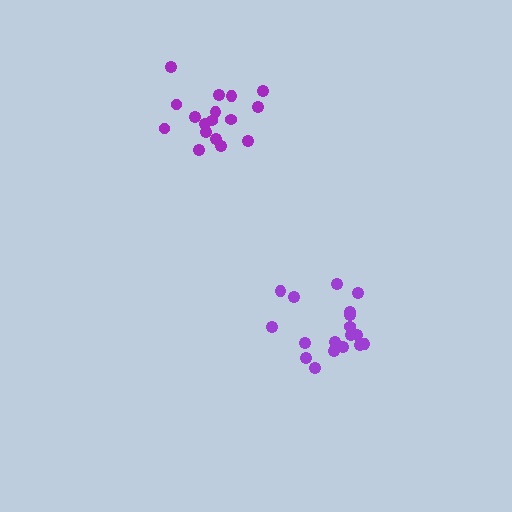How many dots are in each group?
Group 1: 18 dots, Group 2: 17 dots (35 total).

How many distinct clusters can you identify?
There are 2 distinct clusters.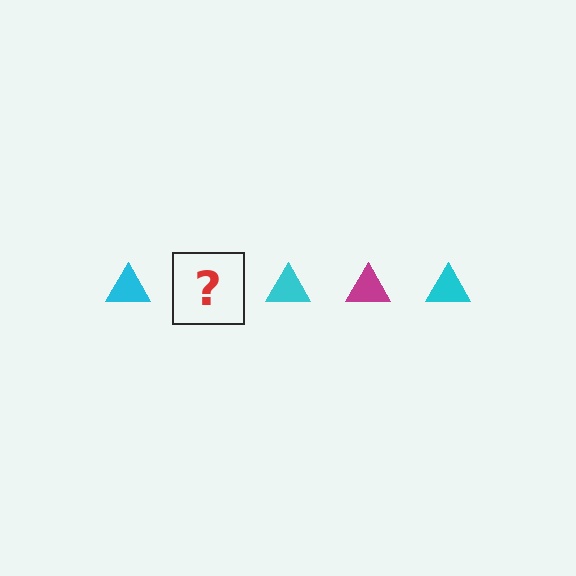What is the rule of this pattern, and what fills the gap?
The rule is that the pattern cycles through cyan, magenta triangles. The gap should be filled with a magenta triangle.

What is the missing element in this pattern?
The missing element is a magenta triangle.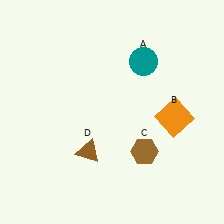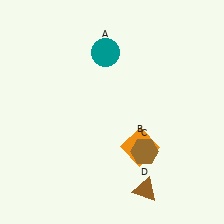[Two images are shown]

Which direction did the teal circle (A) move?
The teal circle (A) moved left.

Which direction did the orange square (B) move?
The orange square (B) moved left.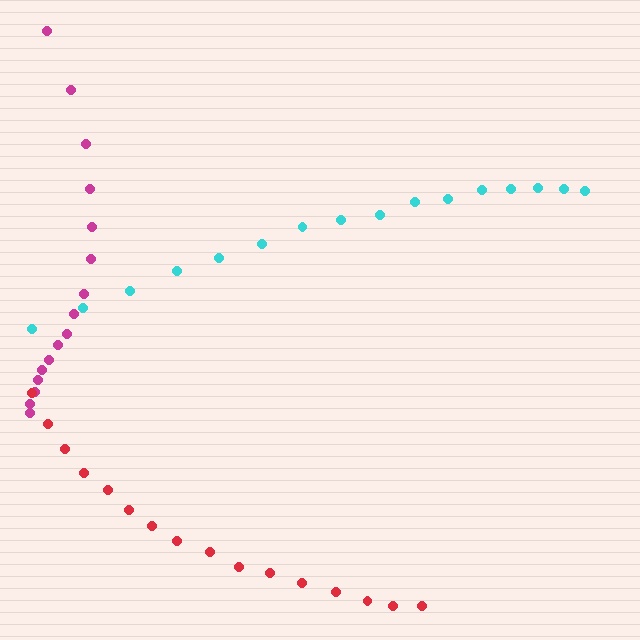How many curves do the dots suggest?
There are 3 distinct paths.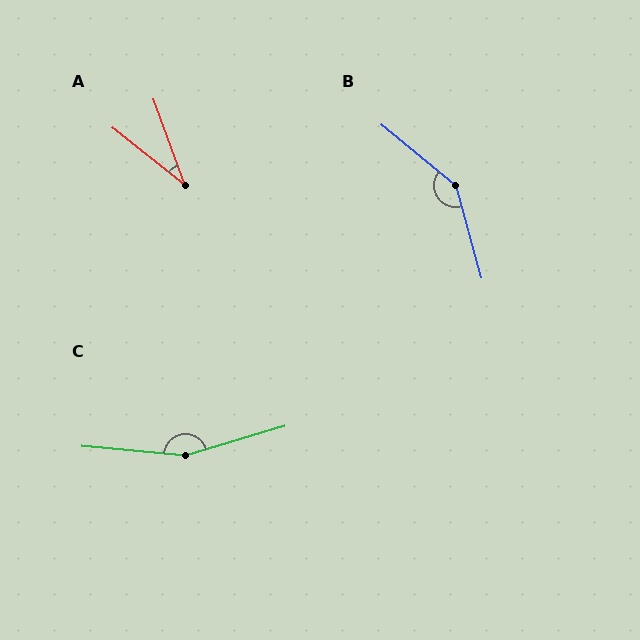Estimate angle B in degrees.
Approximately 145 degrees.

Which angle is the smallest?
A, at approximately 32 degrees.